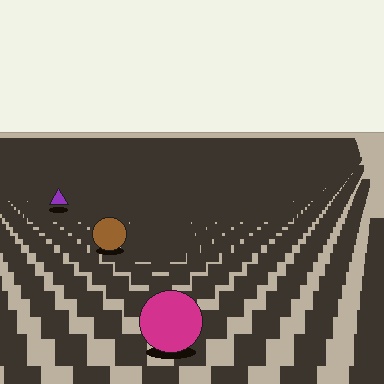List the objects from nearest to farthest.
From nearest to farthest: the magenta circle, the brown circle, the purple triangle.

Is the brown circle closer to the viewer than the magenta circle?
No. The magenta circle is closer — you can tell from the texture gradient: the ground texture is coarser near it.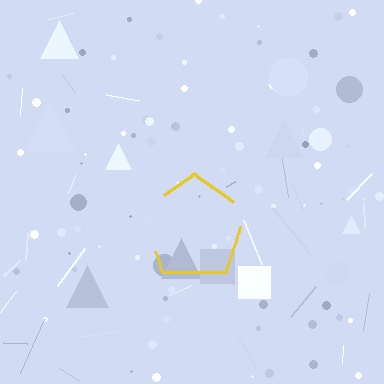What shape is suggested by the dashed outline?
The dashed outline suggests a pentagon.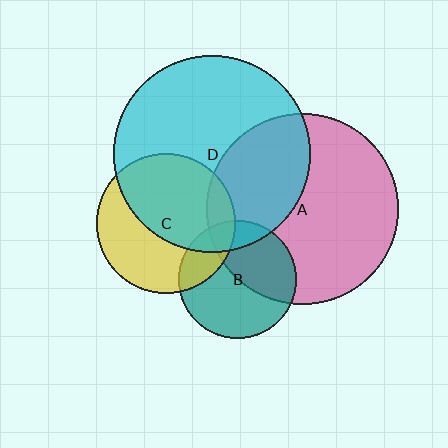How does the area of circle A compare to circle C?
Approximately 1.9 times.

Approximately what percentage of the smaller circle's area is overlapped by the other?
Approximately 45%.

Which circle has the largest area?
Circle D (cyan).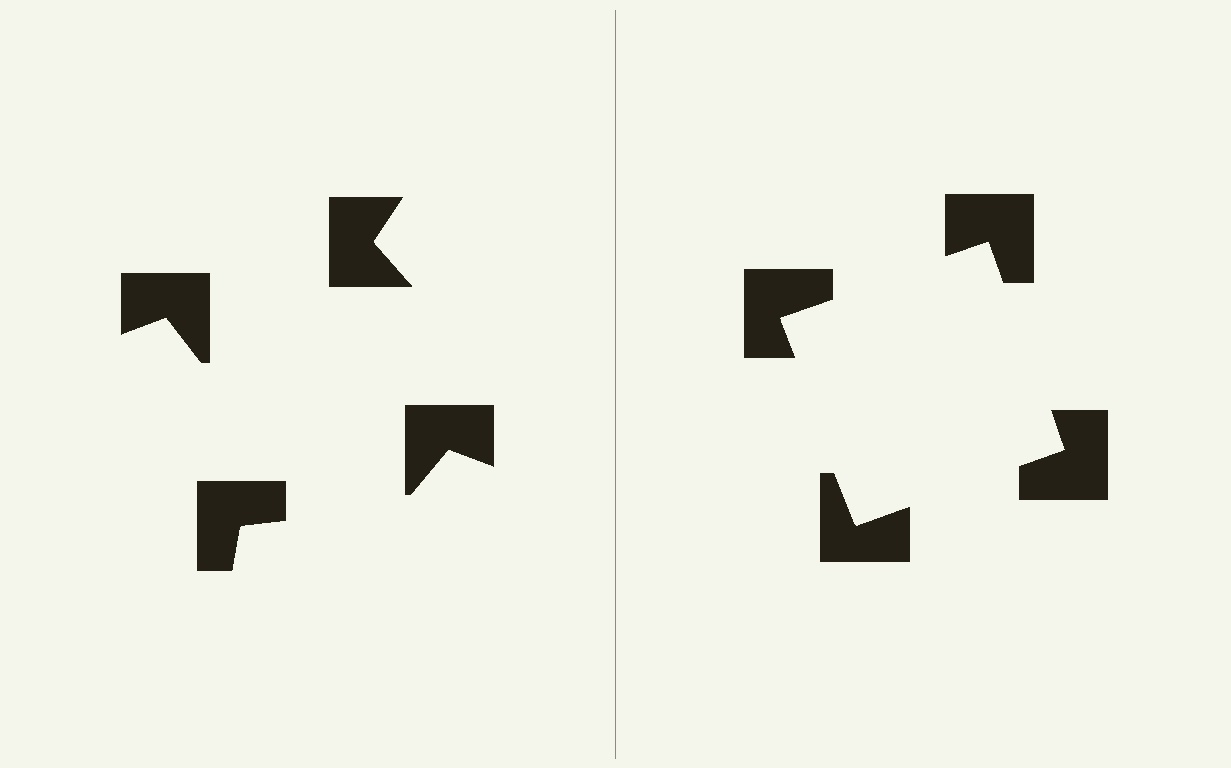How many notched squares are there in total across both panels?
8 — 4 on each side.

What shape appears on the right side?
An illusory square.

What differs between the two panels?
The notched squares are positioned identically on both sides; only the wedge orientations differ. On the right they align to a square; on the left they are misaligned.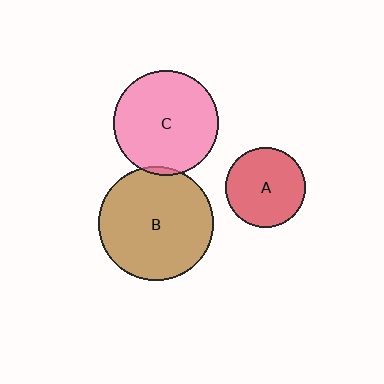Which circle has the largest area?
Circle B (brown).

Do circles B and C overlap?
Yes.